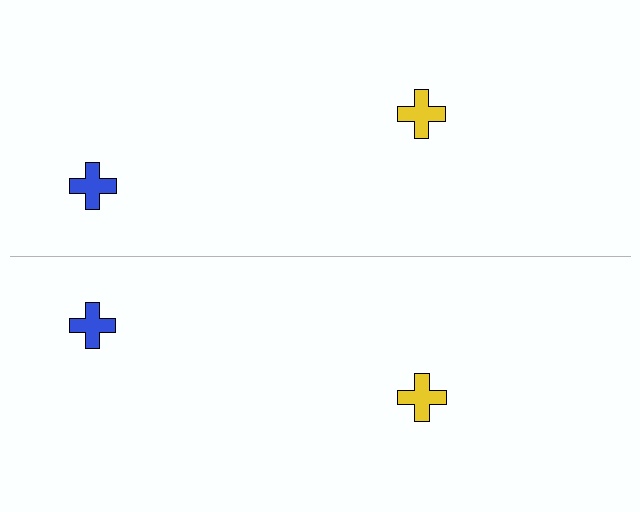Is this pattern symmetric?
Yes, this pattern has bilateral (reflection) symmetry.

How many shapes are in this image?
There are 4 shapes in this image.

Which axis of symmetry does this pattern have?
The pattern has a horizontal axis of symmetry running through the center of the image.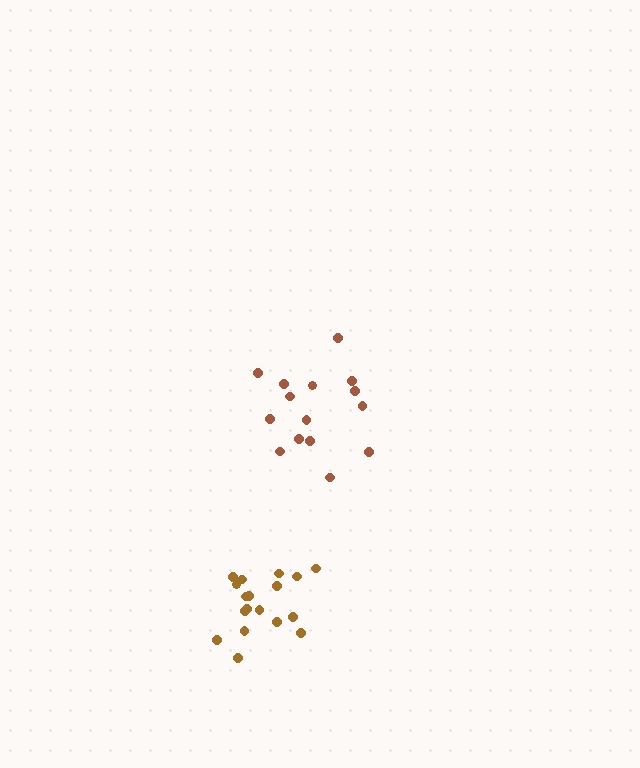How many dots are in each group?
Group 1: 15 dots, Group 2: 18 dots (33 total).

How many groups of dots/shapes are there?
There are 2 groups.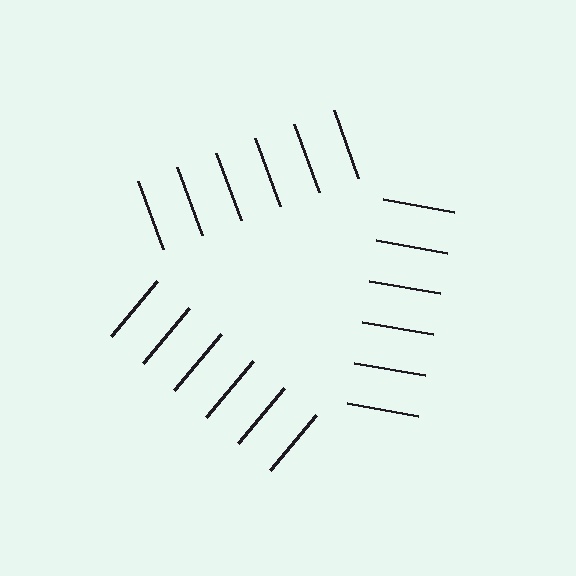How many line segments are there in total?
18 — 6 along each of the 3 edges.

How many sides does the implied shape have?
3 sides — the line-ends trace a triangle.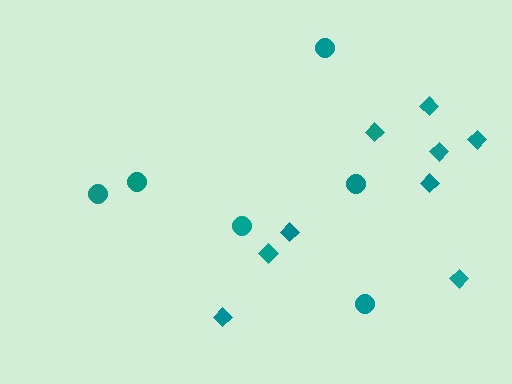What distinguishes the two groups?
There are 2 groups: one group of circles (6) and one group of diamonds (9).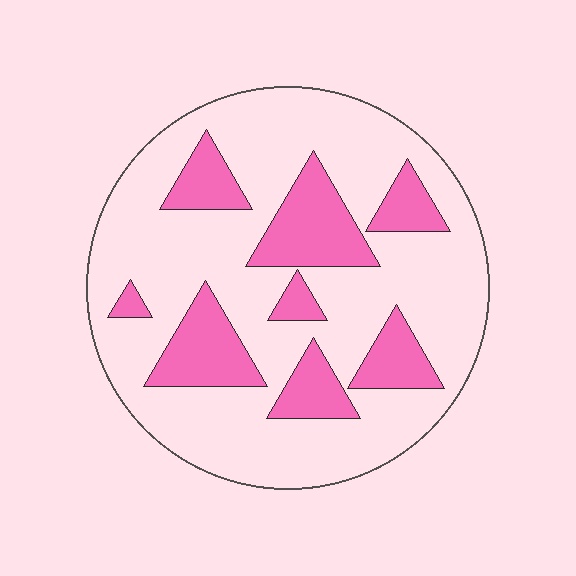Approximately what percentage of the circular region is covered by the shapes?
Approximately 25%.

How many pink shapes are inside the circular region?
8.